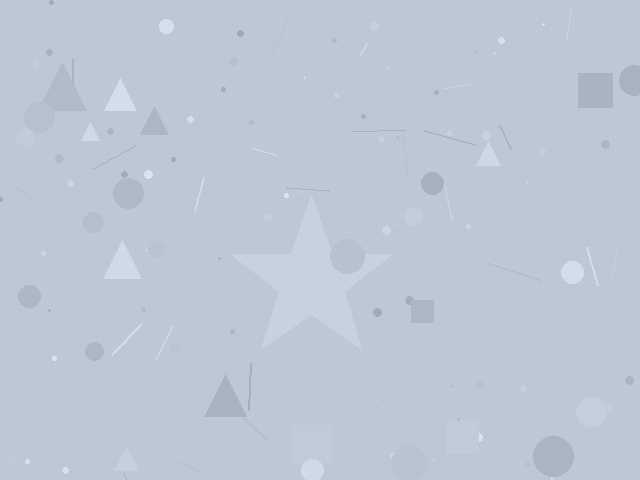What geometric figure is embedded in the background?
A star is embedded in the background.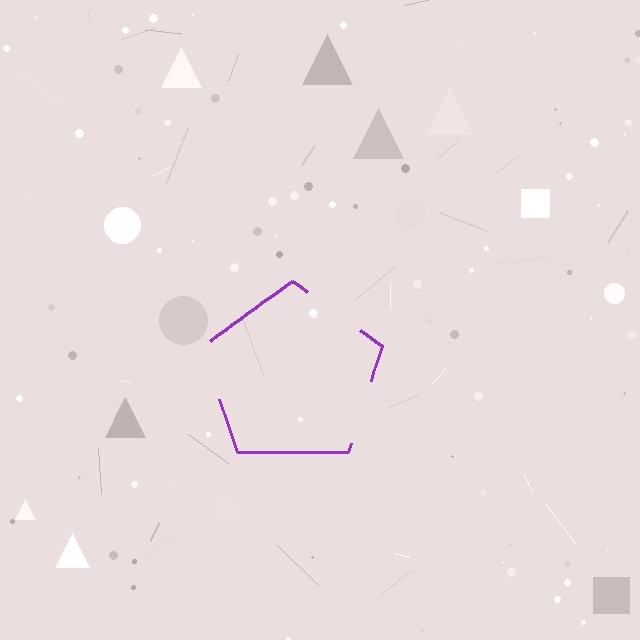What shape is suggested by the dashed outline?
The dashed outline suggests a pentagon.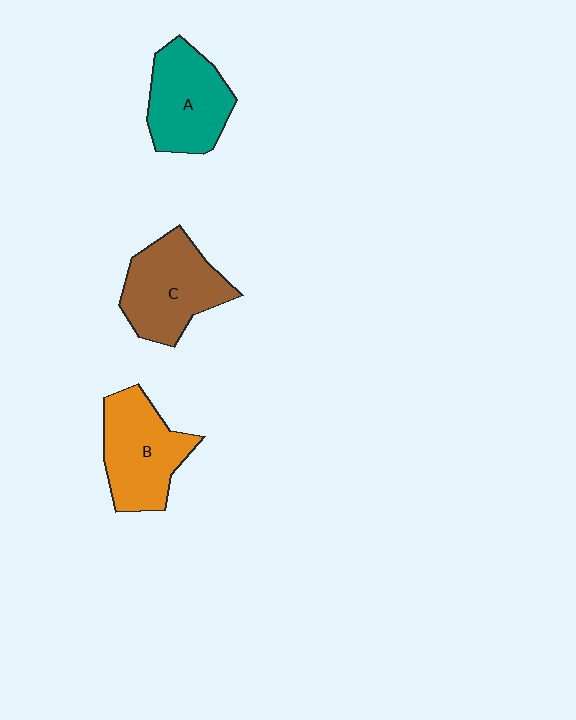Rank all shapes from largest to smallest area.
From largest to smallest: C (brown), B (orange), A (teal).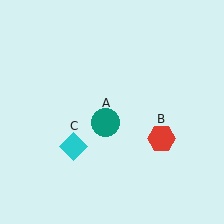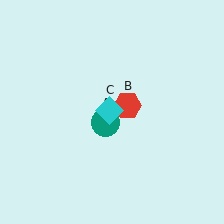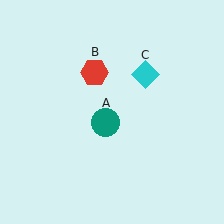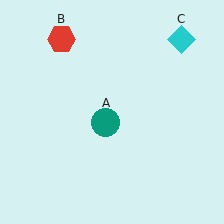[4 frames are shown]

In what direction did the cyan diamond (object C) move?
The cyan diamond (object C) moved up and to the right.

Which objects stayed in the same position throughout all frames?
Teal circle (object A) remained stationary.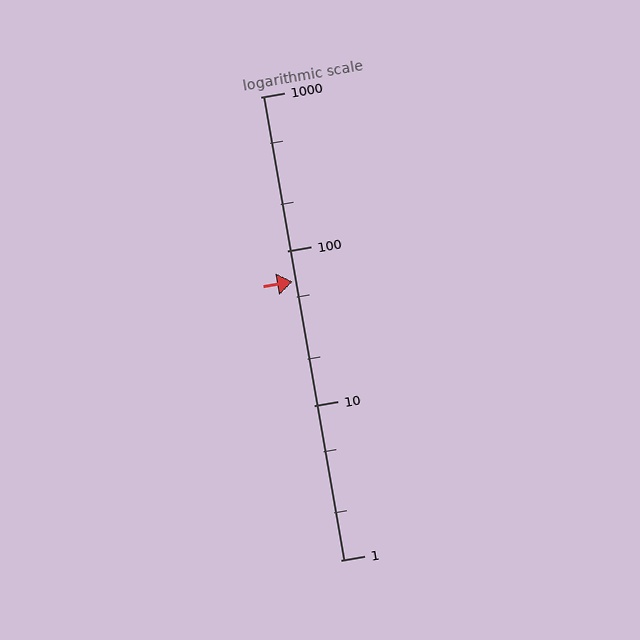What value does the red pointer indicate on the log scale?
The pointer indicates approximately 64.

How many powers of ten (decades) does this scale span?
The scale spans 3 decades, from 1 to 1000.